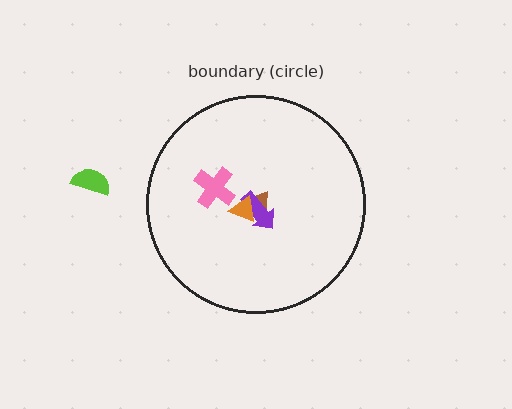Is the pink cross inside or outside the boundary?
Inside.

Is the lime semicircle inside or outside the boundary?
Outside.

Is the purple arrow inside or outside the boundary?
Inside.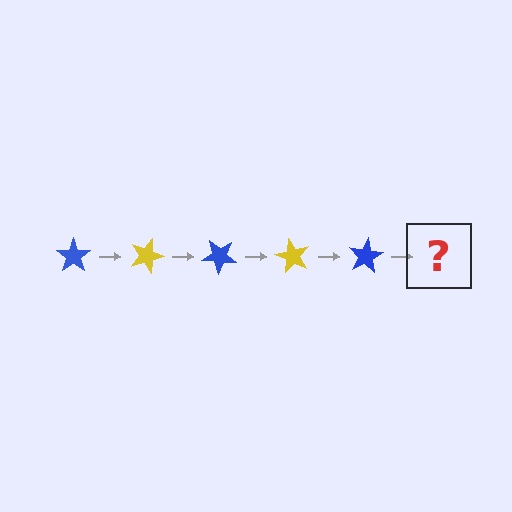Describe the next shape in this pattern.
It should be a yellow star, rotated 100 degrees from the start.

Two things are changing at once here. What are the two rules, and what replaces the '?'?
The two rules are that it rotates 20 degrees each step and the color cycles through blue and yellow. The '?' should be a yellow star, rotated 100 degrees from the start.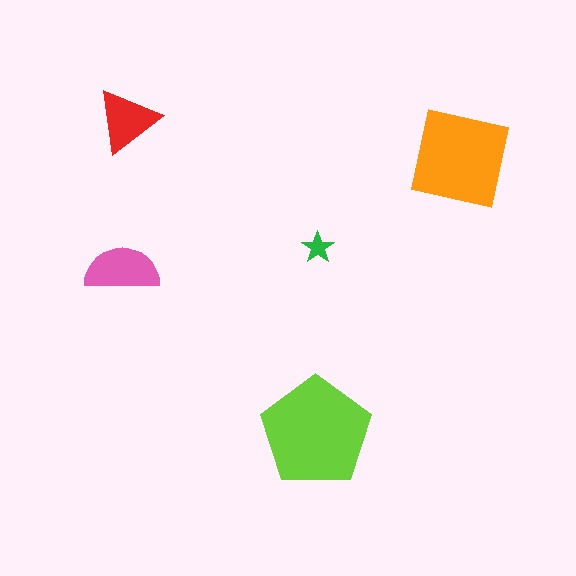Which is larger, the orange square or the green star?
The orange square.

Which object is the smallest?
The green star.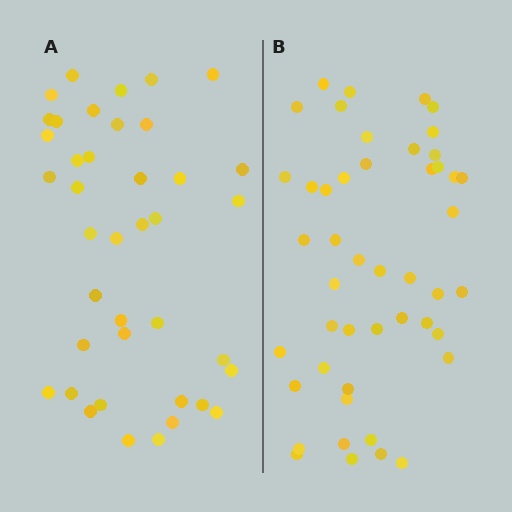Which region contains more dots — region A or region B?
Region B (the right region) has more dots.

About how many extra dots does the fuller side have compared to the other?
Region B has roughly 8 or so more dots than region A.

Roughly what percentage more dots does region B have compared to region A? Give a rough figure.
About 20% more.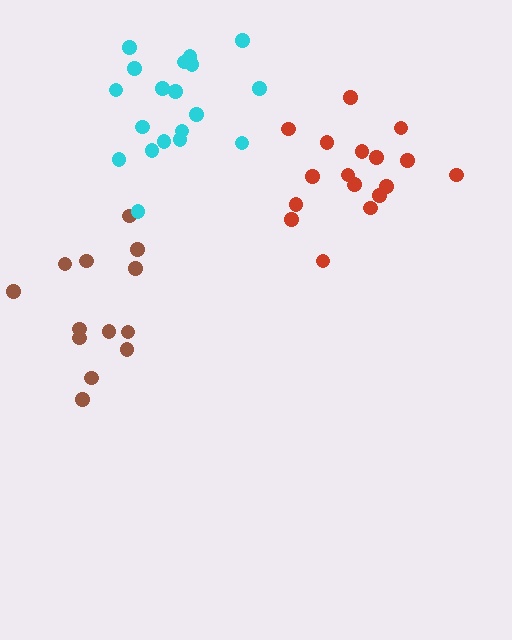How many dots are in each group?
Group 1: 18 dots, Group 2: 13 dots, Group 3: 19 dots (50 total).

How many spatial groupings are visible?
There are 3 spatial groupings.